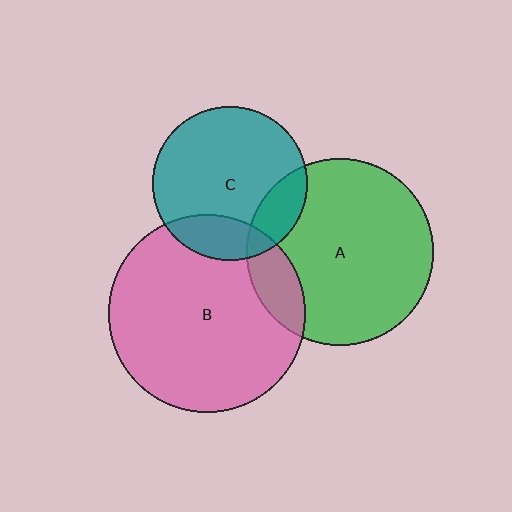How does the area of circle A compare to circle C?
Approximately 1.5 times.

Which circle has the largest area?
Circle B (pink).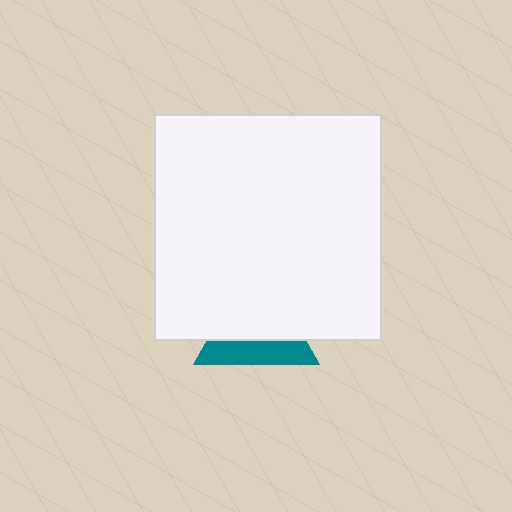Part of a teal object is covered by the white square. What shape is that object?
It is a triangle.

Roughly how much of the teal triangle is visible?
A small part of it is visible (roughly 38%).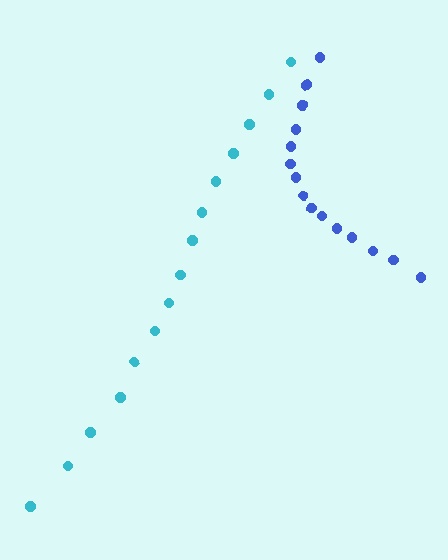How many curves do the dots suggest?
There are 2 distinct paths.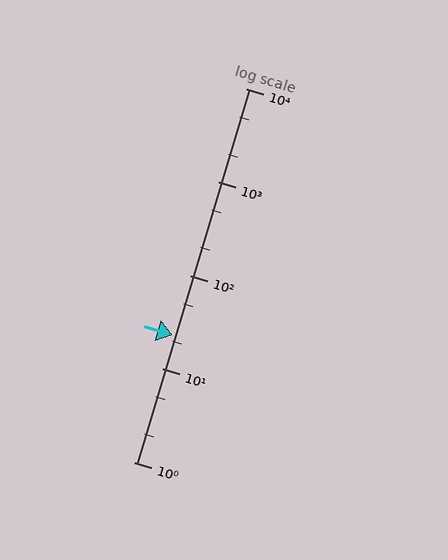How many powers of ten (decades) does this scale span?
The scale spans 4 decades, from 1 to 10000.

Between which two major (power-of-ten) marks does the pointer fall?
The pointer is between 10 and 100.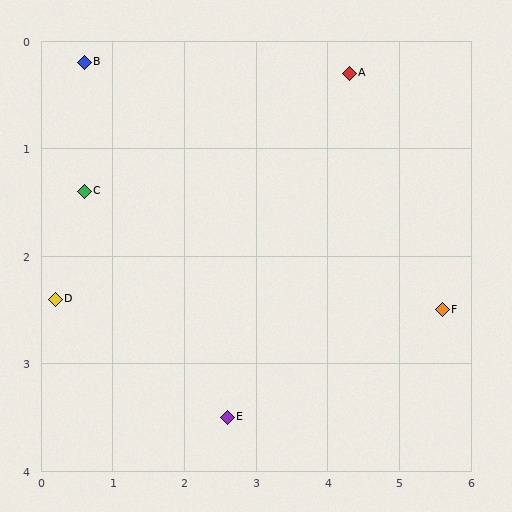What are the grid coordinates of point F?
Point F is at approximately (5.6, 2.5).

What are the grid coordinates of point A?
Point A is at approximately (4.3, 0.3).